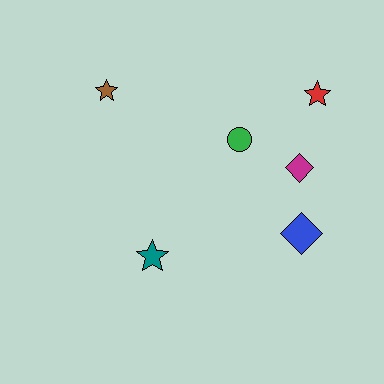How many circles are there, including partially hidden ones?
There is 1 circle.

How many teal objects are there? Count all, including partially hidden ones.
There is 1 teal object.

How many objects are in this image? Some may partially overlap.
There are 6 objects.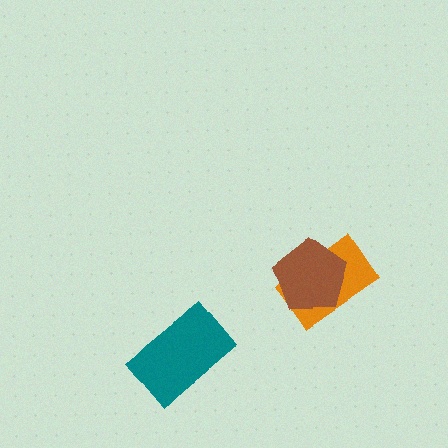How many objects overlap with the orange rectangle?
1 object overlaps with the orange rectangle.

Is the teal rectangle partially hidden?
No, no other shape covers it.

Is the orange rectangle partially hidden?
Yes, it is partially covered by another shape.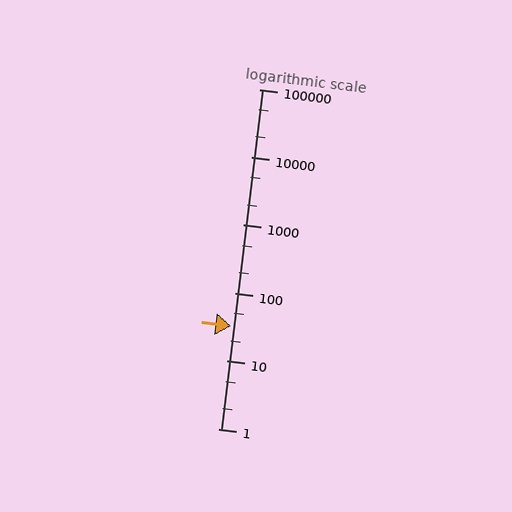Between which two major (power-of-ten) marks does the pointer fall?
The pointer is between 10 and 100.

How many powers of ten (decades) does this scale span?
The scale spans 5 decades, from 1 to 100000.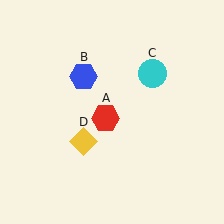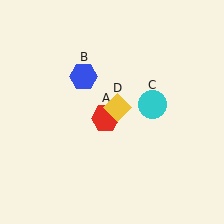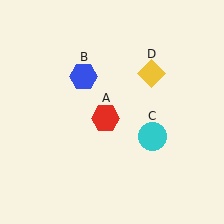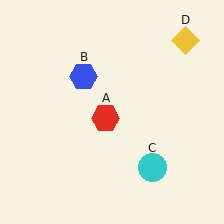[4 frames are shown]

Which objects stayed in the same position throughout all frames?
Red hexagon (object A) and blue hexagon (object B) remained stationary.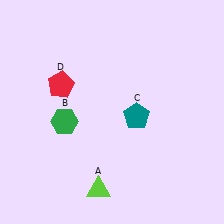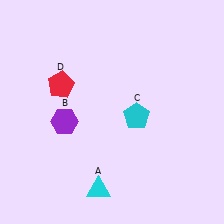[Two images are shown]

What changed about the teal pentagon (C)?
In Image 1, C is teal. In Image 2, it changed to cyan.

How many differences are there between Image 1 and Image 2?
There are 3 differences between the two images.